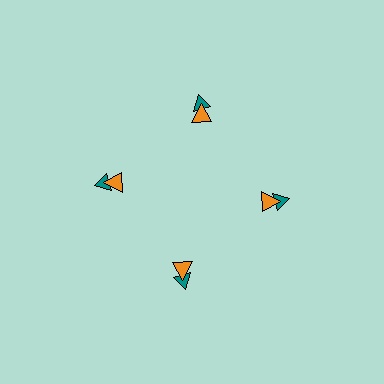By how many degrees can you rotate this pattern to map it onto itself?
The pattern maps onto itself every 90 degrees of rotation.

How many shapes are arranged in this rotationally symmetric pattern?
There are 8 shapes, arranged in 4 groups of 2.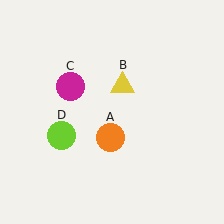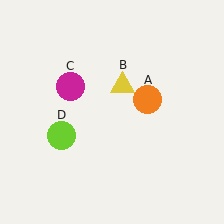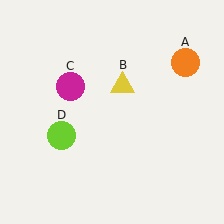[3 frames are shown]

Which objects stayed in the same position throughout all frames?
Yellow triangle (object B) and magenta circle (object C) and lime circle (object D) remained stationary.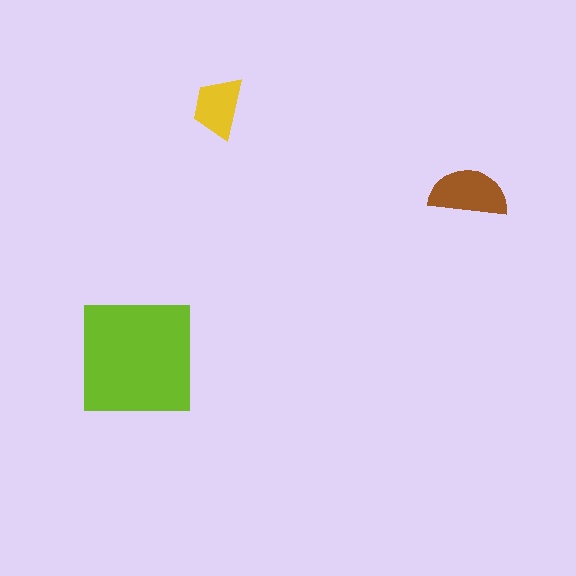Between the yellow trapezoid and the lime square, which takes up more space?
The lime square.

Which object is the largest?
The lime square.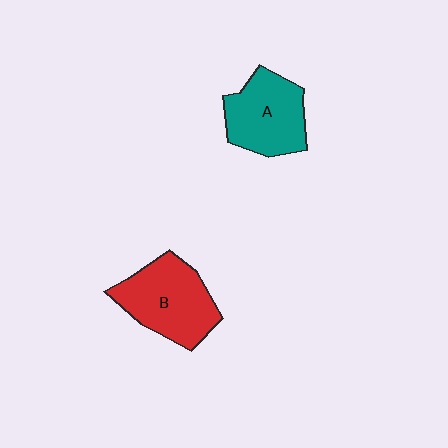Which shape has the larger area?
Shape B (red).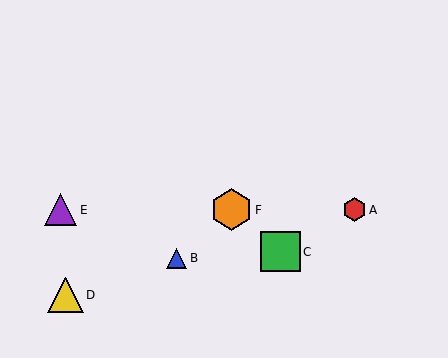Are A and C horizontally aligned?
No, A is at y≈210 and C is at y≈252.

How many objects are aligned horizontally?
3 objects (A, E, F) are aligned horizontally.